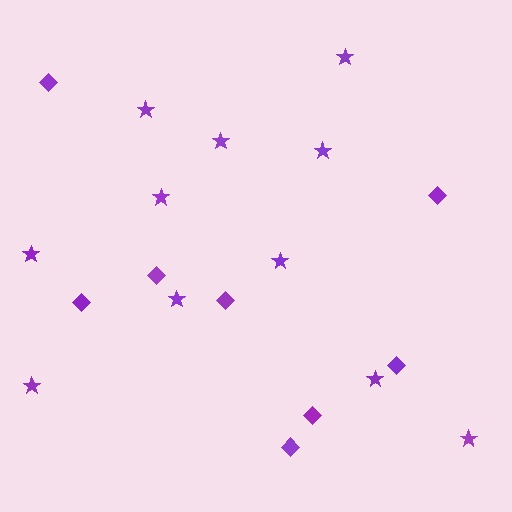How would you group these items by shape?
There are 2 groups: one group of stars (11) and one group of diamonds (8).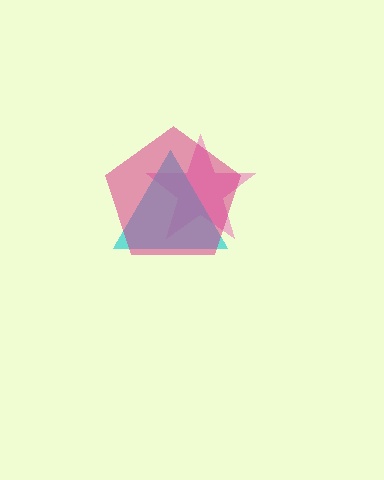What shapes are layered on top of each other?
The layered shapes are: a pink star, a cyan triangle, a magenta pentagon.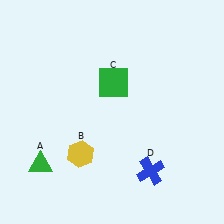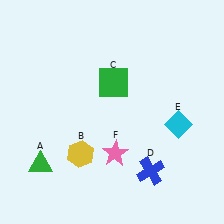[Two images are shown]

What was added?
A cyan diamond (E), a pink star (F) were added in Image 2.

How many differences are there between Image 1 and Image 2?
There are 2 differences between the two images.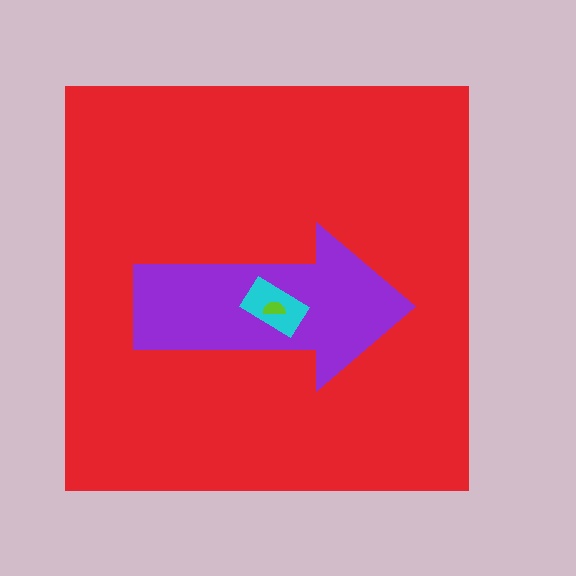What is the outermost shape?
The red square.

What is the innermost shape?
The lime semicircle.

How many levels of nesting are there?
4.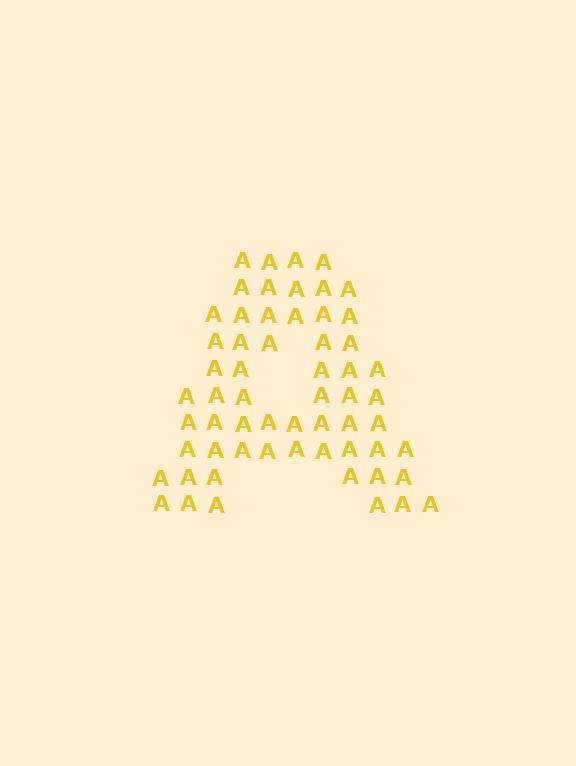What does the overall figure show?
The overall figure shows the letter A.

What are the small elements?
The small elements are letter A's.